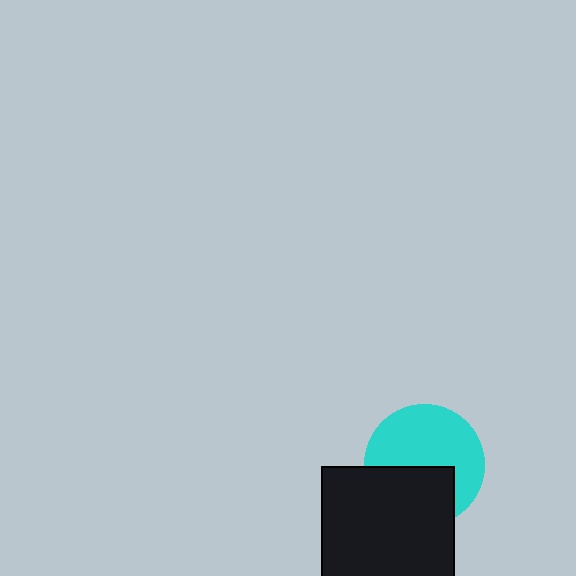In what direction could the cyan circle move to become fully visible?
The cyan circle could move up. That would shift it out from behind the black square entirely.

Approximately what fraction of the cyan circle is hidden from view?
Roughly 40% of the cyan circle is hidden behind the black square.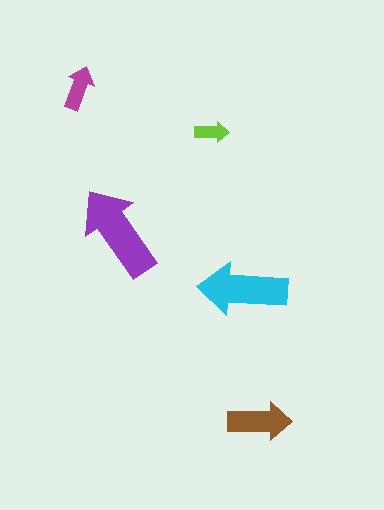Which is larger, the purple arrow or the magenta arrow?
The purple one.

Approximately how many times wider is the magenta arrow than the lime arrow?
About 1.5 times wider.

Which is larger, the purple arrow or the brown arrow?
The purple one.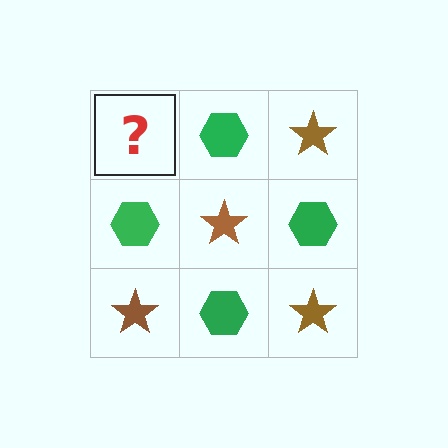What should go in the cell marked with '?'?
The missing cell should contain a brown star.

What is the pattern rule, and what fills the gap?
The rule is that it alternates brown star and green hexagon in a checkerboard pattern. The gap should be filled with a brown star.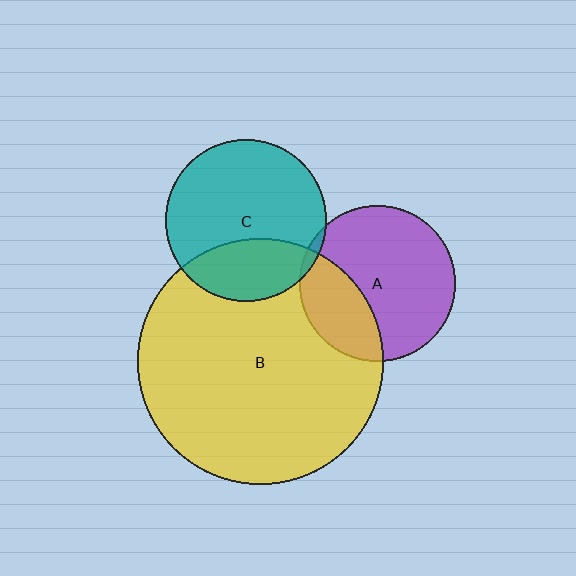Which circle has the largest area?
Circle B (yellow).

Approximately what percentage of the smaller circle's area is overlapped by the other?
Approximately 5%.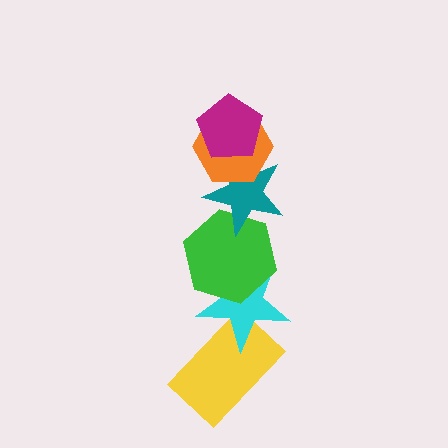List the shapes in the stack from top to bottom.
From top to bottom: the magenta pentagon, the orange hexagon, the teal star, the green hexagon, the cyan star, the yellow rectangle.